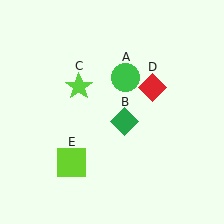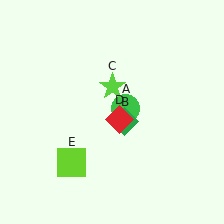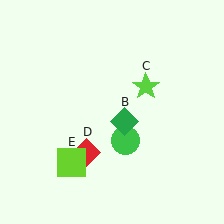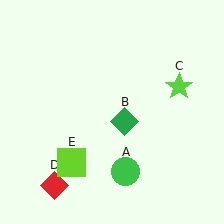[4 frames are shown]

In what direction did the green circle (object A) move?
The green circle (object A) moved down.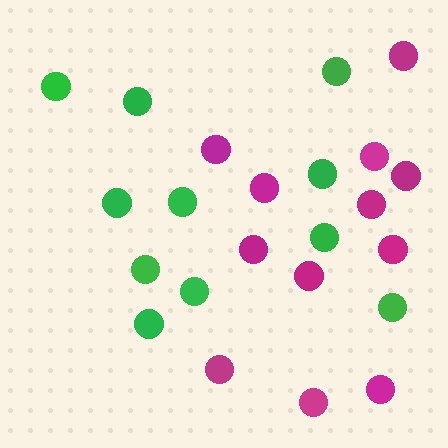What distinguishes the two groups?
There are 2 groups: one group of green circles (11) and one group of magenta circles (12).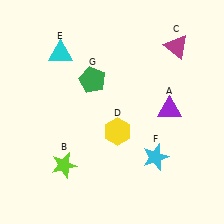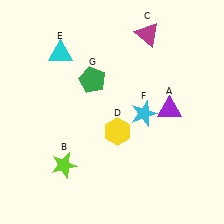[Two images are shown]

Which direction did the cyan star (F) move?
The cyan star (F) moved up.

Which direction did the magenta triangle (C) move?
The magenta triangle (C) moved left.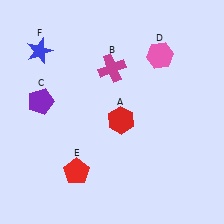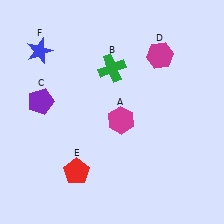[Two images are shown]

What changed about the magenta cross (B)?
In Image 1, B is magenta. In Image 2, it changed to green.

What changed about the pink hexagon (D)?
In Image 1, D is pink. In Image 2, it changed to magenta.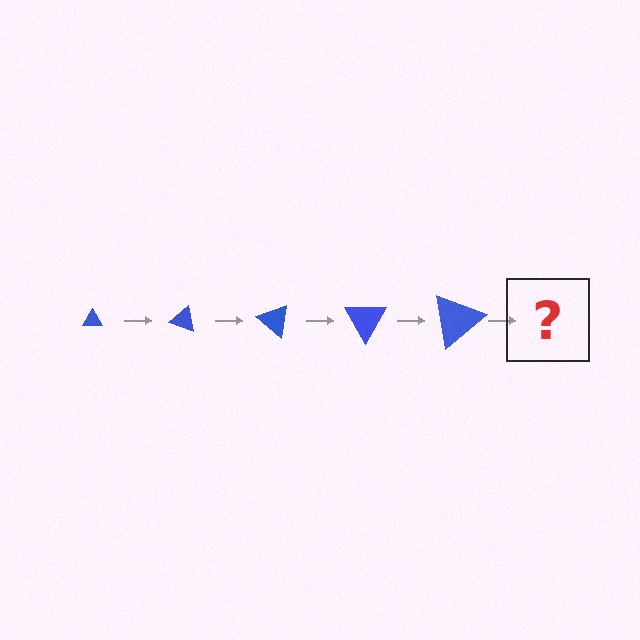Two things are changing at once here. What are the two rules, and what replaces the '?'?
The two rules are that the triangle grows larger each step and it rotates 20 degrees each step. The '?' should be a triangle, larger than the previous one and rotated 100 degrees from the start.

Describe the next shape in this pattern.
It should be a triangle, larger than the previous one and rotated 100 degrees from the start.